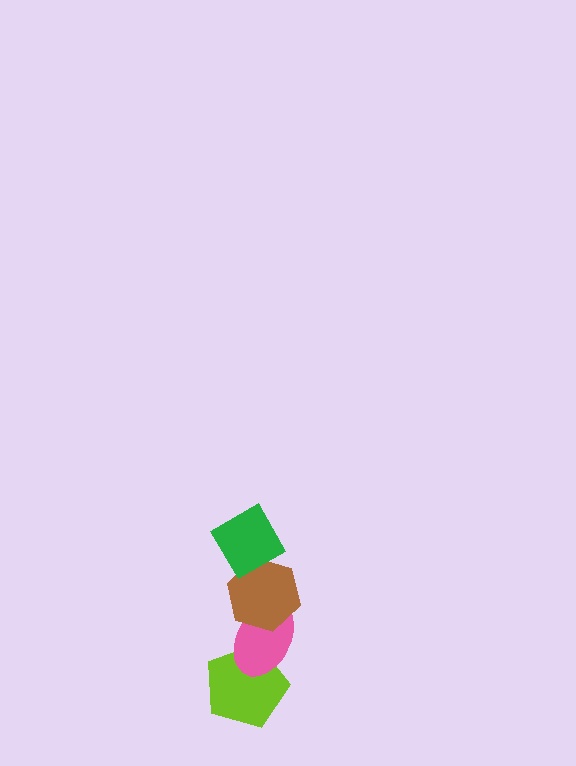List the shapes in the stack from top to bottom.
From top to bottom: the green diamond, the brown hexagon, the pink ellipse, the lime pentagon.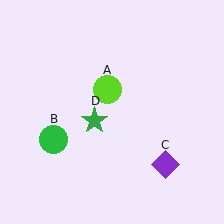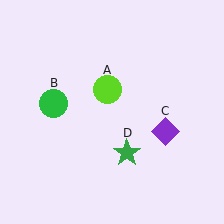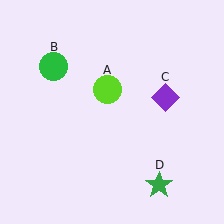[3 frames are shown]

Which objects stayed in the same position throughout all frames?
Lime circle (object A) remained stationary.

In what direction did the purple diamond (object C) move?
The purple diamond (object C) moved up.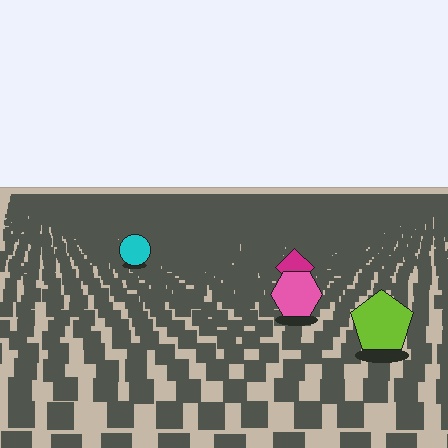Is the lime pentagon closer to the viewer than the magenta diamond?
Yes. The lime pentagon is closer — you can tell from the texture gradient: the ground texture is coarser near it.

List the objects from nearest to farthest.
From nearest to farthest: the lime pentagon, the pink hexagon, the magenta diamond, the cyan circle.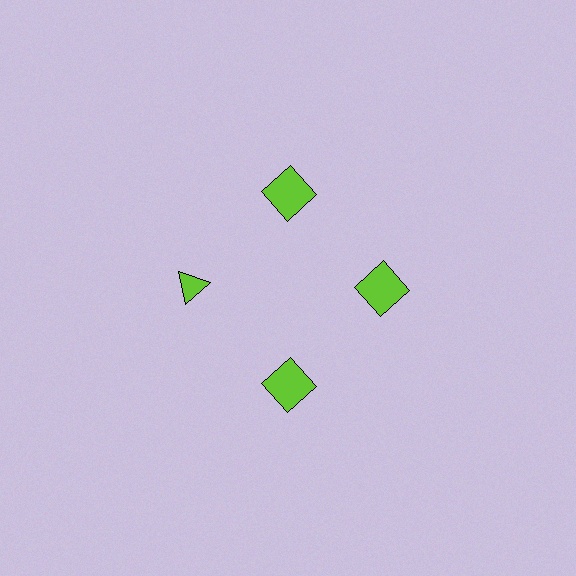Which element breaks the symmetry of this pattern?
The lime triangle at roughly the 9 o'clock position breaks the symmetry. All other shapes are lime squares.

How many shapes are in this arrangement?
There are 4 shapes arranged in a ring pattern.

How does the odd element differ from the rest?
It has a different shape: triangle instead of square.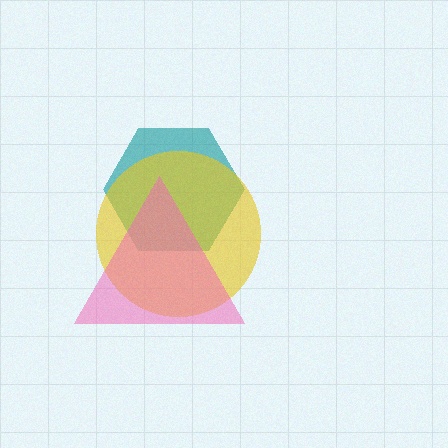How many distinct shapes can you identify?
There are 3 distinct shapes: a teal hexagon, a yellow circle, a pink triangle.